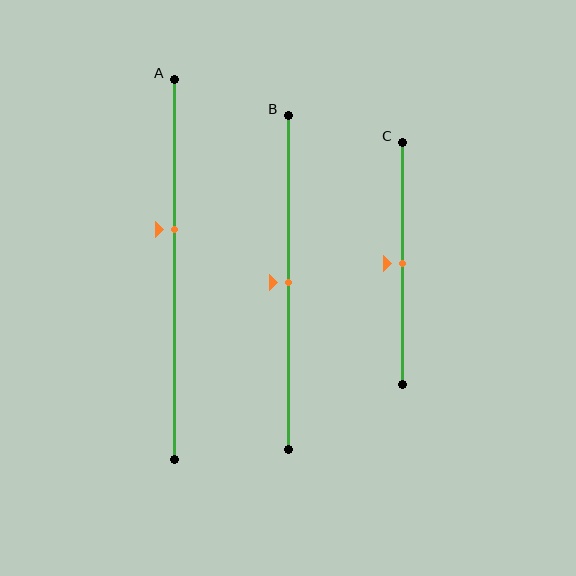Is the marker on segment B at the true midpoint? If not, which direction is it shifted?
Yes, the marker on segment B is at the true midpoint.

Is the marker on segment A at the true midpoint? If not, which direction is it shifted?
No, the marker on segment A is shifted upward by about 10% of the segment length.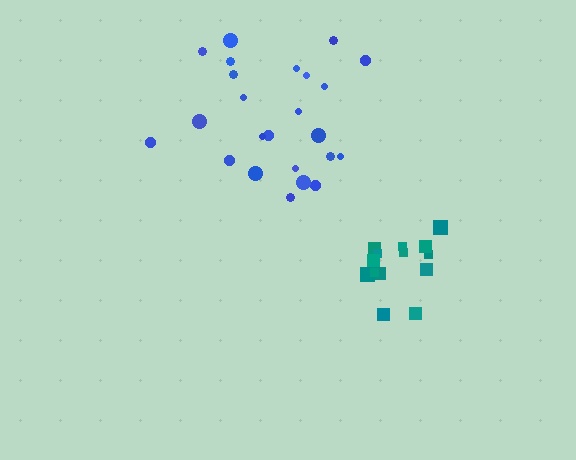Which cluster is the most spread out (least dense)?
Blue.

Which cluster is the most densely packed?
Teal.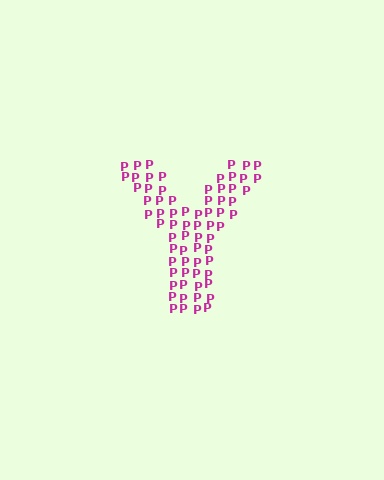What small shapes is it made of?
It is made of small letter P's.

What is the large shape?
The large shape is the letter Y.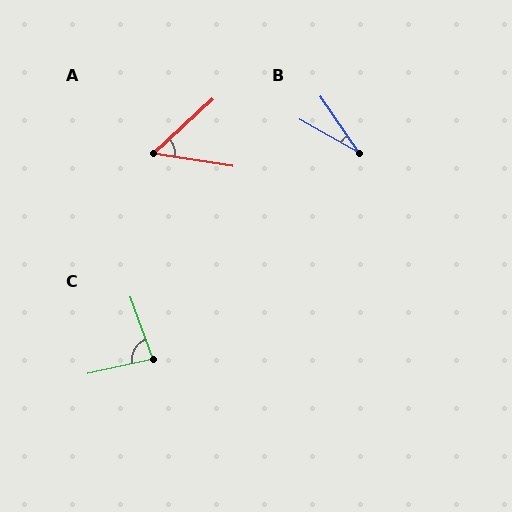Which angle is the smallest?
B, at approximately 26 degrees.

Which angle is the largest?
C, at approximately 82 degrees.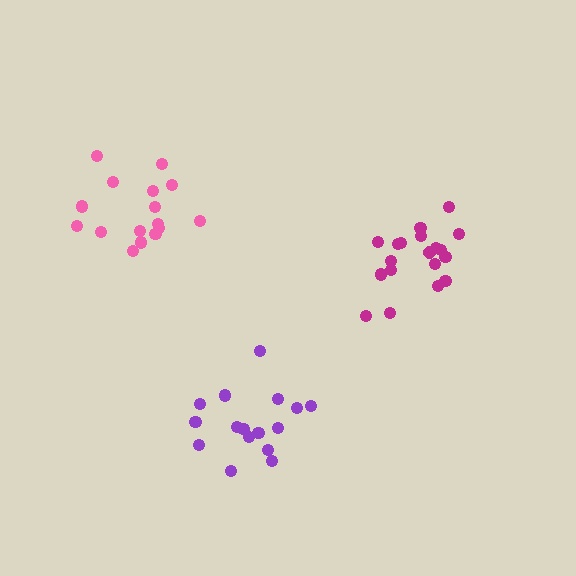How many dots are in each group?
Group 1: 19 dots, Group 2: 16 dots, Group 3: 16 dots (51 total).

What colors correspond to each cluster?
The clusters are colored: magenta, pink, purple.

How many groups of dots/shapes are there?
There are 3 groups.